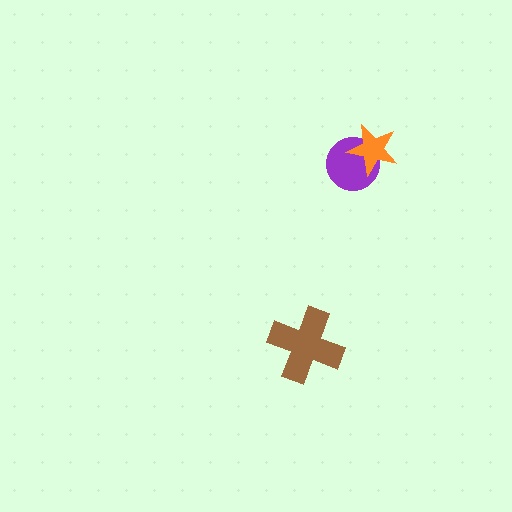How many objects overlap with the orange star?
1 object overlaps with the orange star.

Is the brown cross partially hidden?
No, no other shape covers it.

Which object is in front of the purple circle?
The orange star is in front of the purple circle.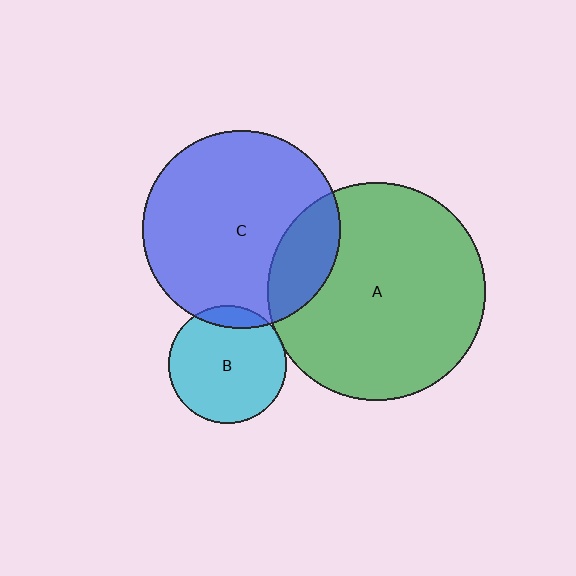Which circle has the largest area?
Circle A (green).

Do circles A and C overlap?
Yes.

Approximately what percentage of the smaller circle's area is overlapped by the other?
Approximately 20%.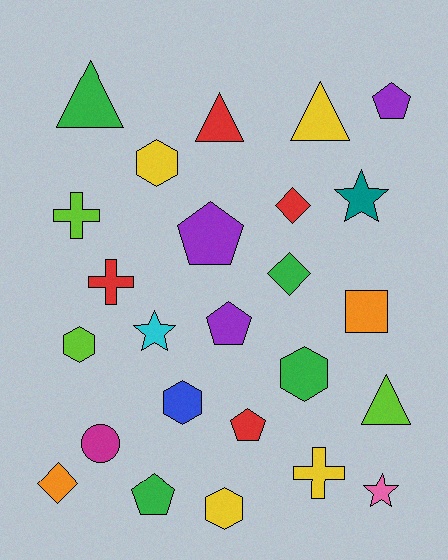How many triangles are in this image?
There are 4 triangles.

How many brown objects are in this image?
There are no brown objects.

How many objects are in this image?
There are 25 objects.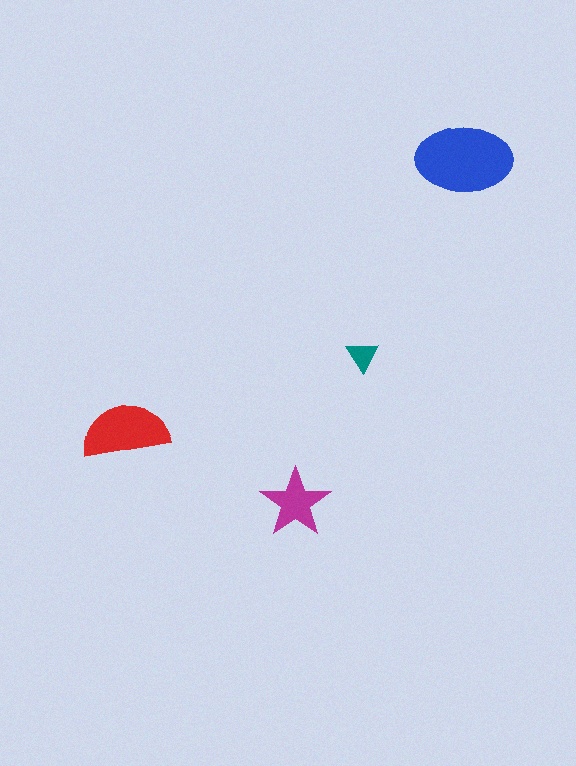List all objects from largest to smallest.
The blue ellipse, the red semicircle, the magenta star, the teal triangle.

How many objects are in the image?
There are 4 objects in the image.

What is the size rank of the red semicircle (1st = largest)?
2nd.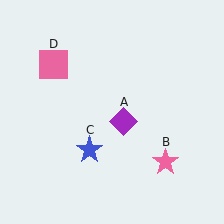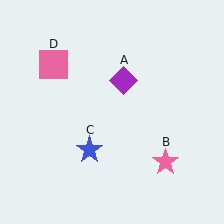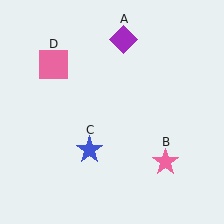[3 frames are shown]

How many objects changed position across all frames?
1 object changed position: purple diamond (object A).